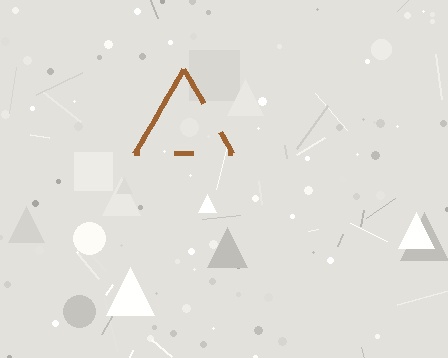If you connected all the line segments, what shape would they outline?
They would outline a triangle.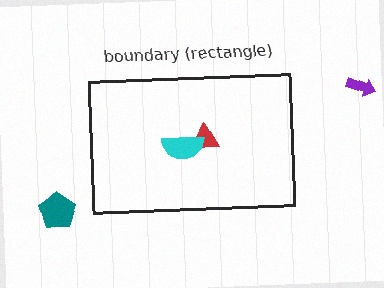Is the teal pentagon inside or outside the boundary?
Outside.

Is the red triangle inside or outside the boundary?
Inside.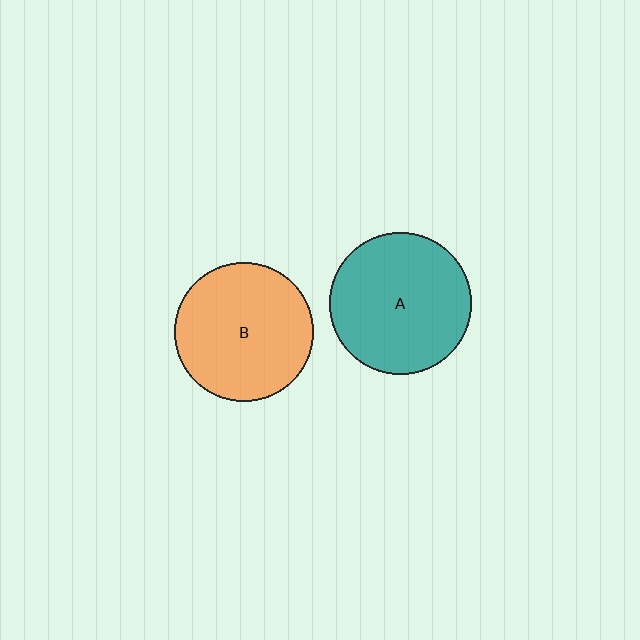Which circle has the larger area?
Circle A (teal).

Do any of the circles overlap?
No, none of the circles overlap.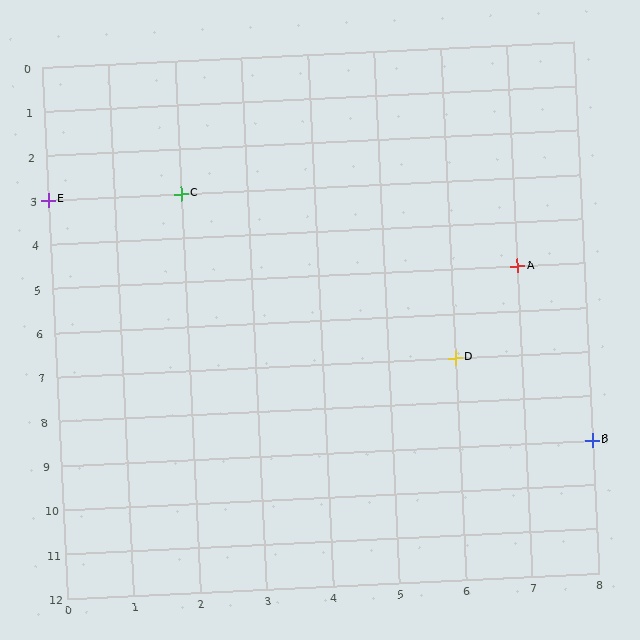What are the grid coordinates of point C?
Point C is at grid coordinates (2, 3).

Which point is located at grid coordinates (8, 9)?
Point B is at (8, 9).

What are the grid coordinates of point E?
Point E is at grid coordinates (0, 3).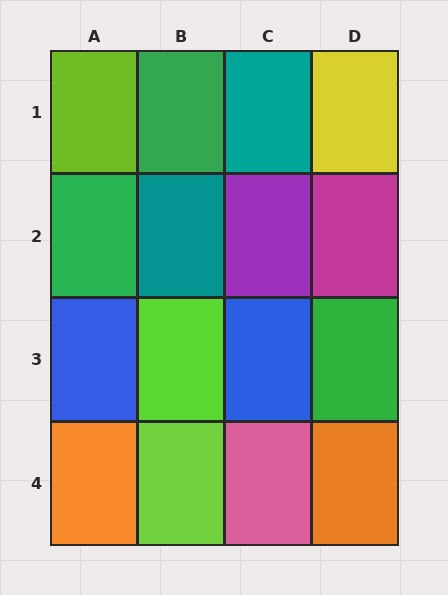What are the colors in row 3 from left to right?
Blue, lime, blue, green.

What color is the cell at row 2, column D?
Magenta.